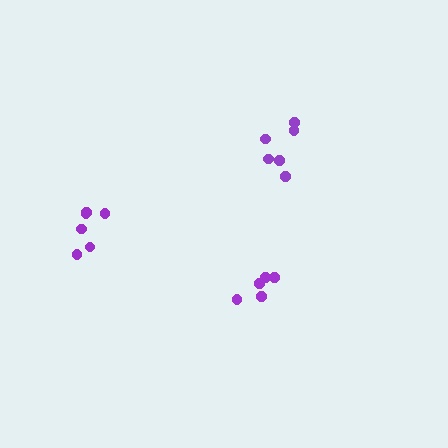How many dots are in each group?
Group 1: 5 dots, Group 2: 6 dots, Group 3: 6 dots (17 total).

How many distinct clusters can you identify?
There are 3 distinct clusters.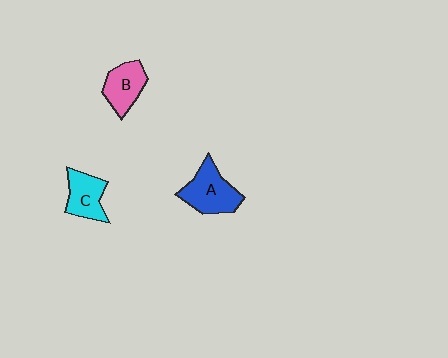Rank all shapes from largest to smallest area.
From largest to smallest: A (blue), B (pink), C (cyan).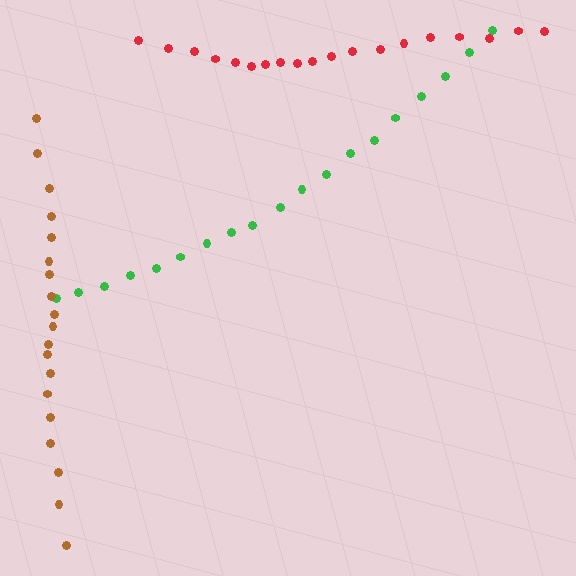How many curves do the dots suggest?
There are 3 distinct paths.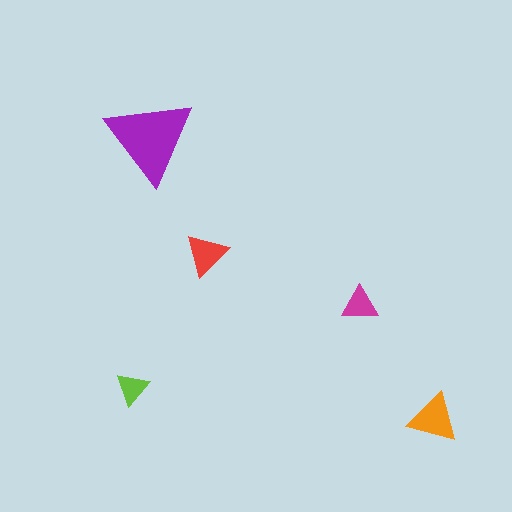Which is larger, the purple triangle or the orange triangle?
The purple one.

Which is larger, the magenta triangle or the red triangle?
The red one.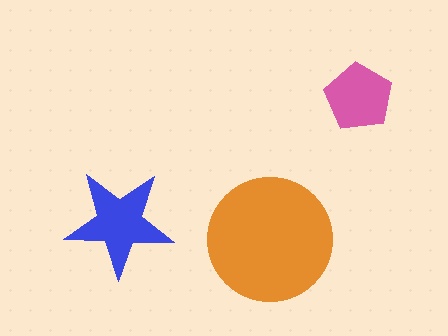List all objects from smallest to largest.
The pink pentagon, the blue star, the orange circle.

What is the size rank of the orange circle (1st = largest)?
1st.